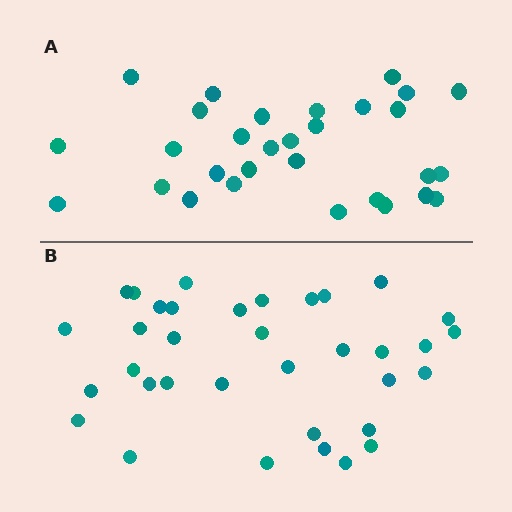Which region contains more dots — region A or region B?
Region B (the bottom region) has more dots.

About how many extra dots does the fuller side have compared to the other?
Region B has about 5 more dots than region A.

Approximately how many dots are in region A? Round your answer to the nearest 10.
About 30 dots.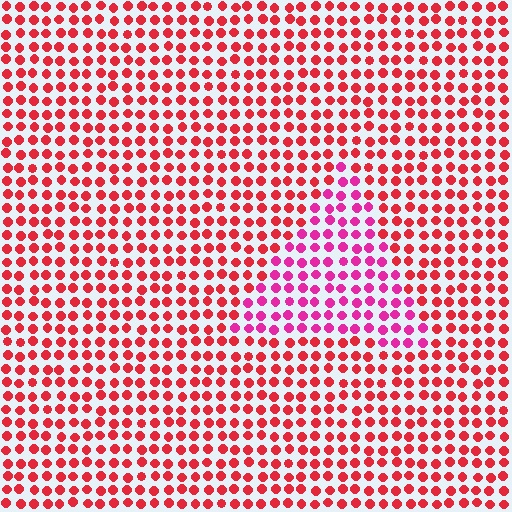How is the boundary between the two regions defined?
The boundary is defined purely by a slight shift in hue (about 34 degrees). Spacing, size, and orientation are identical on both sides.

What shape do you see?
I see a triangle.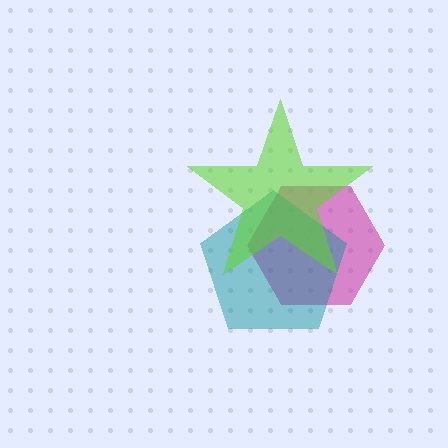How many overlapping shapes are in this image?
There are 3 overlapping shapes in the image.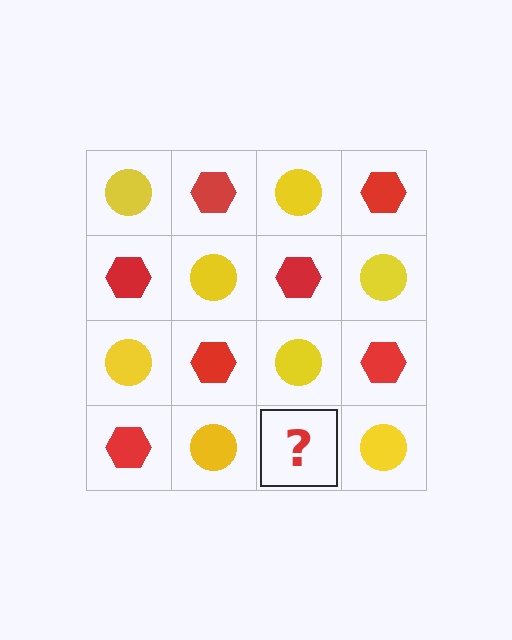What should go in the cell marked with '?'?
The missing cell should contain a red hexagon.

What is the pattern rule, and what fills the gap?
The rule is that it alternates yellow circle and red hexagon in a checkerboard pattern. The gap should be filled with a red hexagon.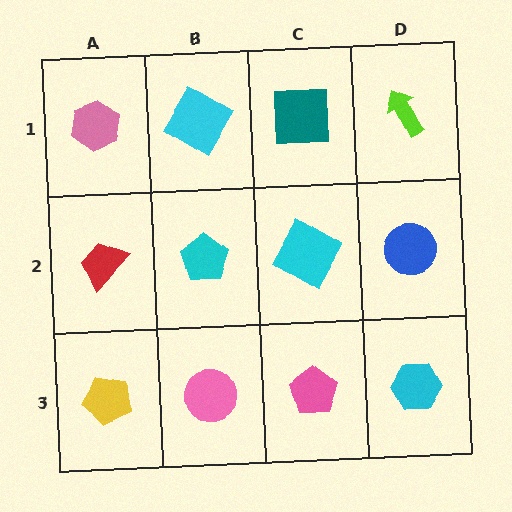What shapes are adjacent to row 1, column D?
A blue circle (row 2, column D), a teal square (row 1, column C).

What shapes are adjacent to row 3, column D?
A blue circle (row 2, column D), a pink pentagon (row 3, column C).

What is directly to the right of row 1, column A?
A cyan diamond.